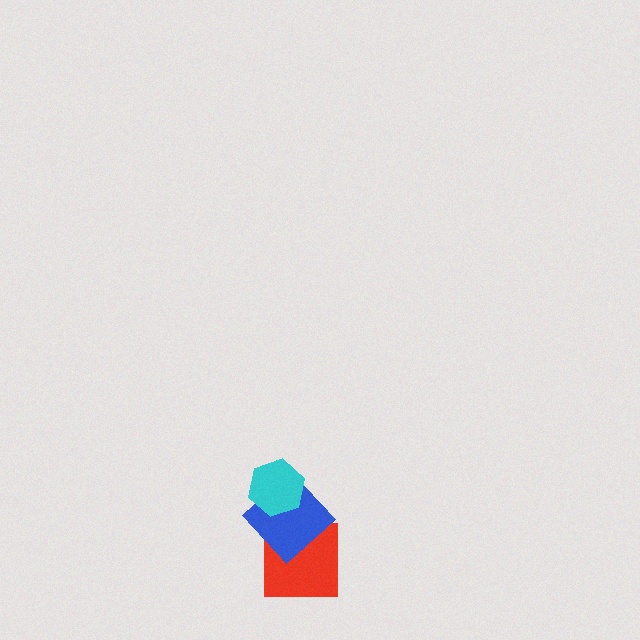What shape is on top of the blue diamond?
The cyan hexagon is on top of the blue diamond.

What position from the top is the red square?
The red square is 3rd from the top.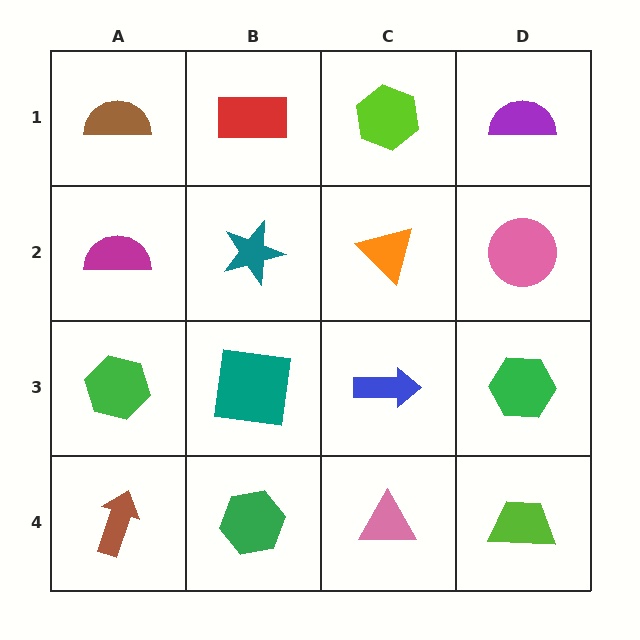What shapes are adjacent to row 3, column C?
An orange triangle (row 2, column C), a pink triangle (row 4, column C), a teal square (row 3, column B), a green hexagon (row 3, column D).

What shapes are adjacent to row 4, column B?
A teal square (row 3, column B), a brown arrow (row 4, column A), a pink triangle (row 4, column C).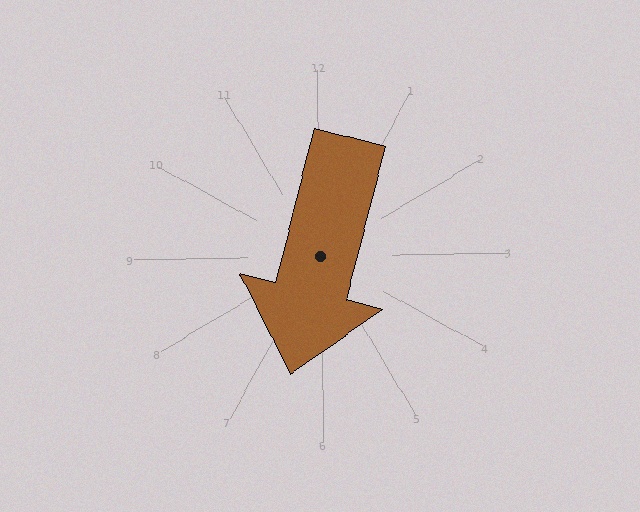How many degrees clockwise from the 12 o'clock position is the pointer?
Approximately 195 degrees.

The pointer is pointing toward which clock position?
Roughly 7 o'clock.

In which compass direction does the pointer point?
South.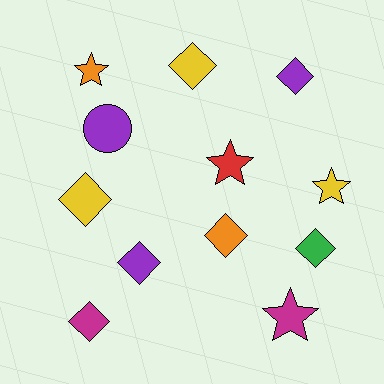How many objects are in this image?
There are 12 objects.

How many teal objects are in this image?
There are no teal objects.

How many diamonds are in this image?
There are 7 diamonds.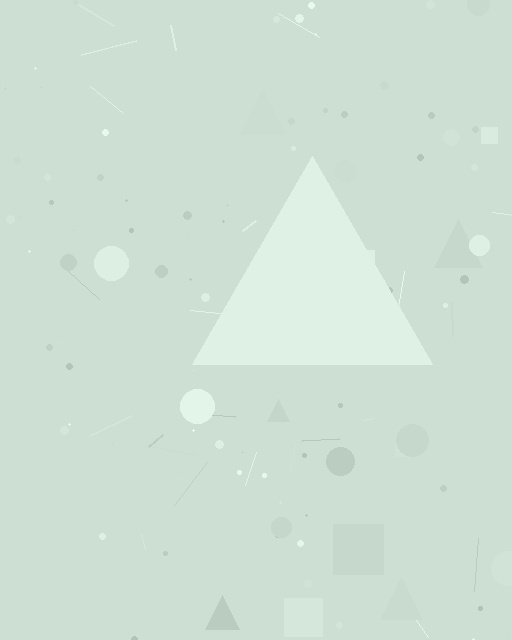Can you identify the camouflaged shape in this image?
The camouflaged shape is a triangle.